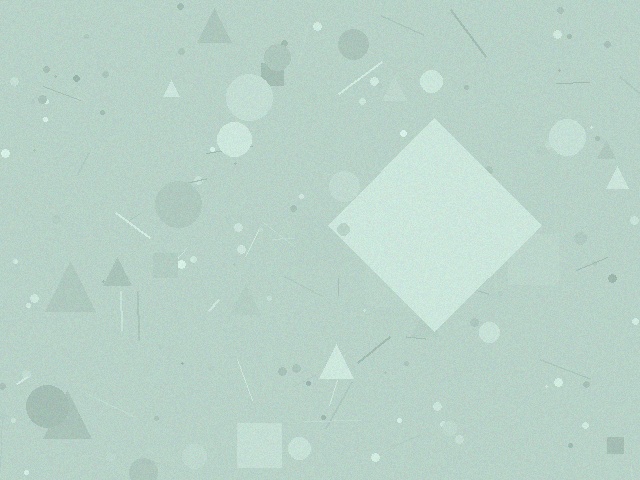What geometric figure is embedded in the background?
A diamond is embedded in the background.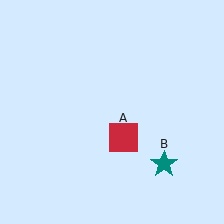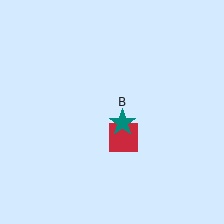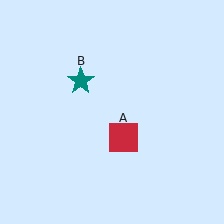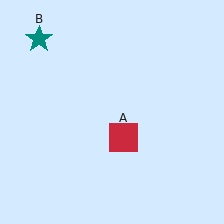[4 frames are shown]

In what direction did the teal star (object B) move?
The teal star (object B) moved up and to the left.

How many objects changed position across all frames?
1 object changed position: teal star (object B).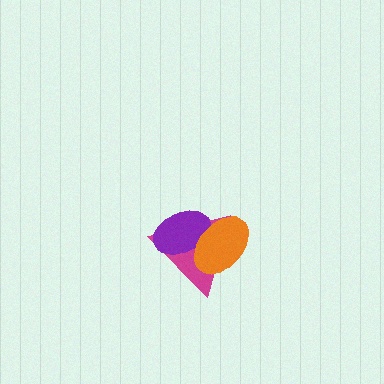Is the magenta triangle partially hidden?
Yes, it is partially covered by another shape.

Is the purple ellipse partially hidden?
Yes, it is partially covered by another shape.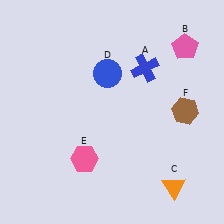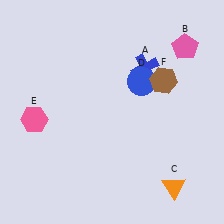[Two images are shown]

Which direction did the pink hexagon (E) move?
The pink hexagon (E) moved left.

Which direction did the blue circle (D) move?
The blue circle (D) moved right.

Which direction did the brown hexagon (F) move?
The brown hexagon (F) moved up.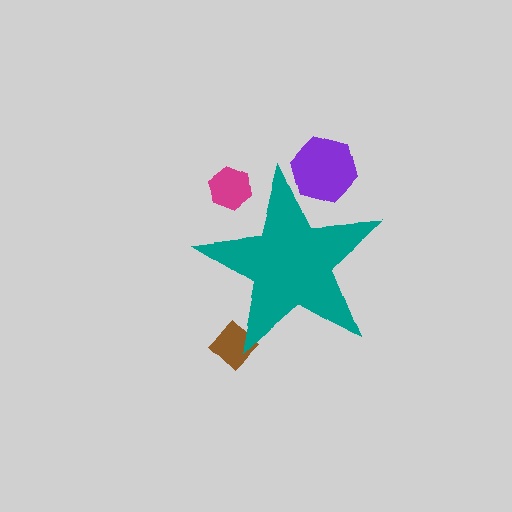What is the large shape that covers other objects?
A teal star.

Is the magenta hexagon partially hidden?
Yes, the magenta hexagon is partially hidden behind the teal star.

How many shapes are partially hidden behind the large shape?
3 shapes are partially hidden.